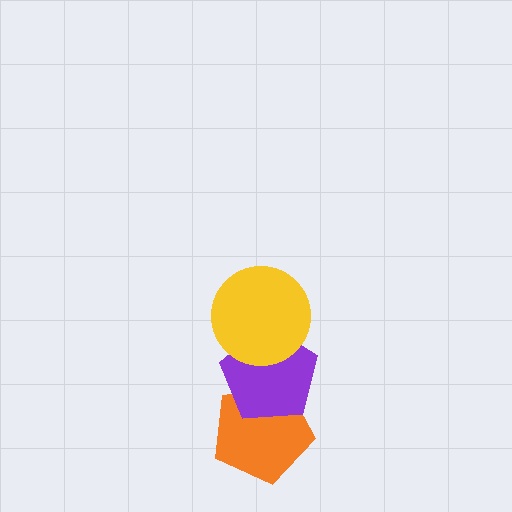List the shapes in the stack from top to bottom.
From top to bottom: the yellow circle, the purple pentagon, the orange pentagon.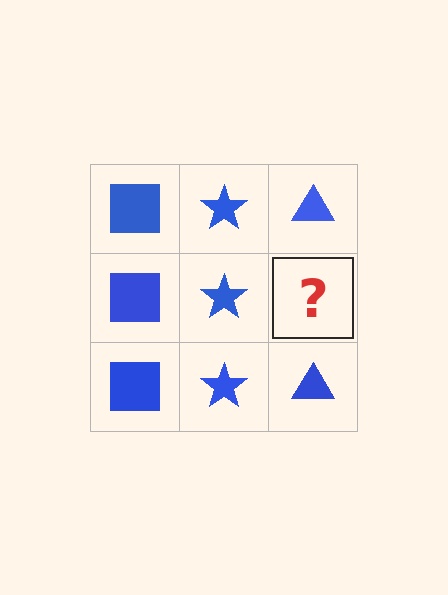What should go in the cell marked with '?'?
The missing cell should contain a blue triangle.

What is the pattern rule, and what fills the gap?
The rule is that each column has a consistent shape. The gap should be filled with a blue triangle.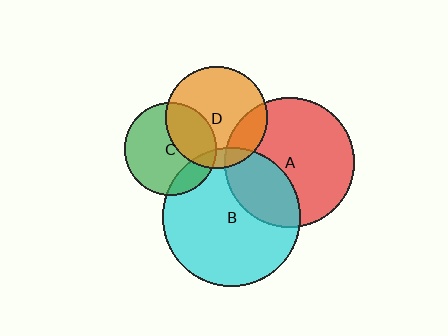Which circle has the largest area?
Circle B (cyan).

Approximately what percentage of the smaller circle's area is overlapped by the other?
Approximately 20%.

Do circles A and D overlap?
Yes.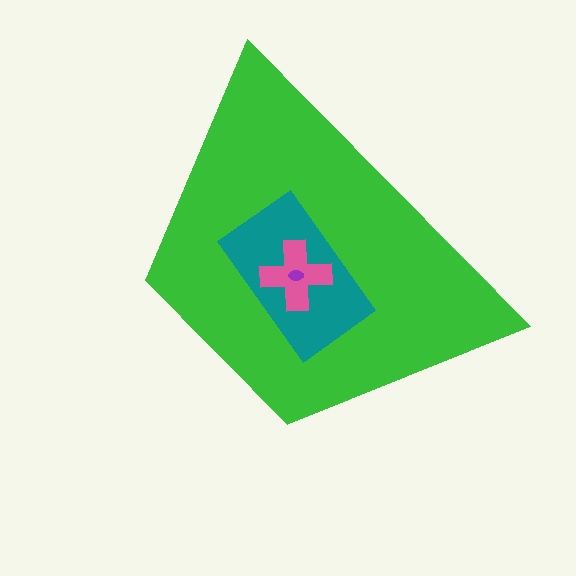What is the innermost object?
The purple ellipse.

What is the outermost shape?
The green trapezoid.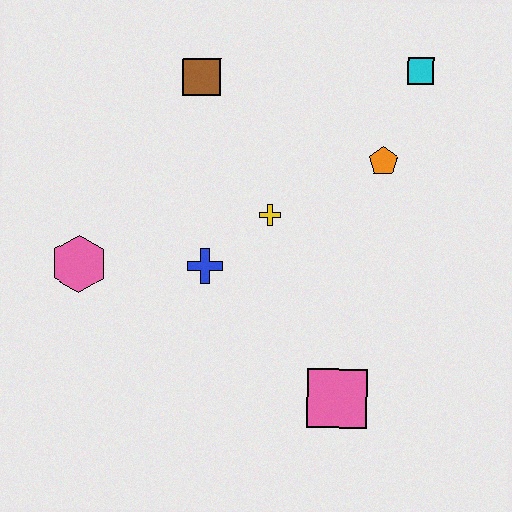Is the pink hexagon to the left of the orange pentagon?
Yes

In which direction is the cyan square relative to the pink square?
The cyan square is above the pink square.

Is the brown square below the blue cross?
No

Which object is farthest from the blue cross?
The cyan square is farthest from the blue cross.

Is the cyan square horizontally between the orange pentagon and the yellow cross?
No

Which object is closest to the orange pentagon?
The cyan square is closest to the orange pentagon.